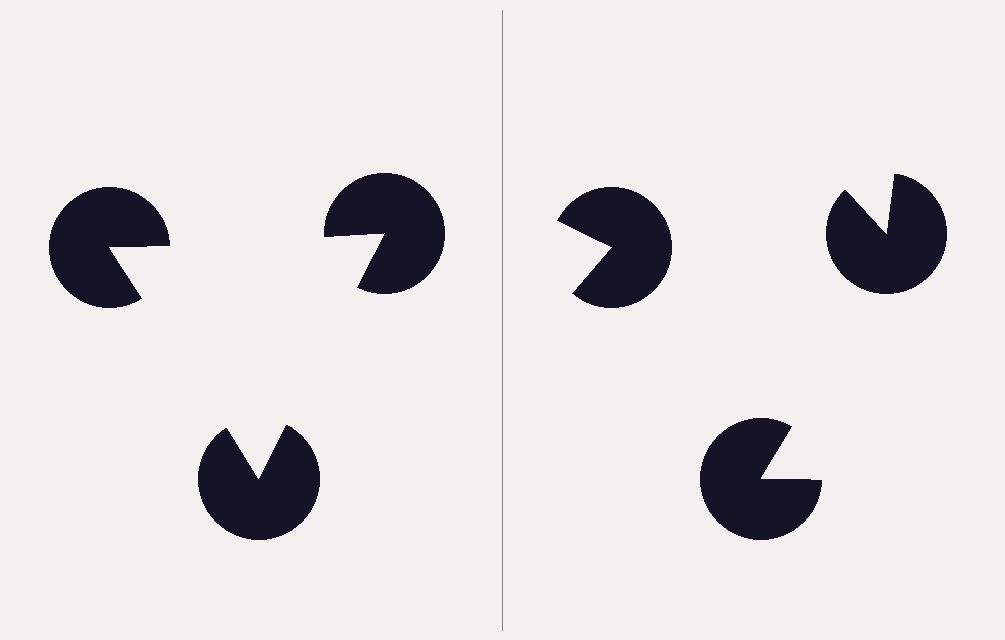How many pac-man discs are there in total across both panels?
6 — 3 on each side.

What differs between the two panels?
The pac-man discs are positioned identically on both sides; only the wedge orientations differ. On the left they align to a triangle; on the right they are misaligned.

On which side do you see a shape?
An illusory triangle appears on the left side. On the right side the wedge cuts are rotated, so no coherent shape forms.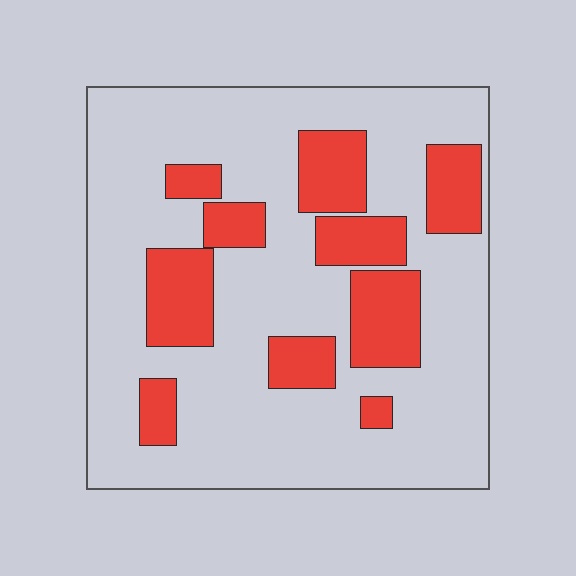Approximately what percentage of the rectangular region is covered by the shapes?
Approximately 25%.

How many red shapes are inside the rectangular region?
10.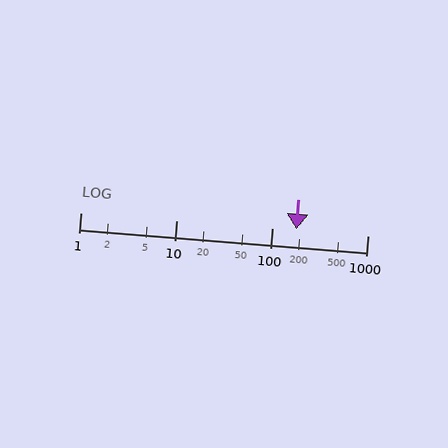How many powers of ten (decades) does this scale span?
The scale spans 3 decades, from 1 to 1000.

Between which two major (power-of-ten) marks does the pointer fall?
The pointer is between 100 and 1000.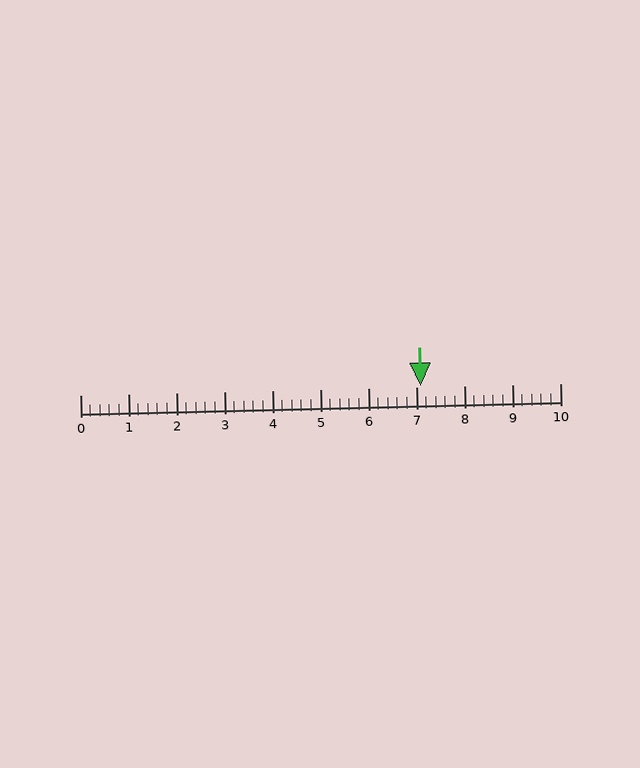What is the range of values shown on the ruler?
The ruler shows values from 0 to 10.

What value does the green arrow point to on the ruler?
The green arrow points to approximately 7.1.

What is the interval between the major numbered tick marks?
The major tick marks are spaced 1 units apart.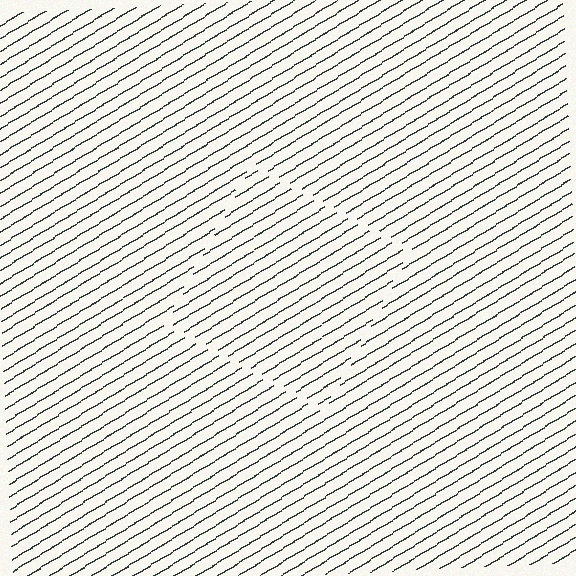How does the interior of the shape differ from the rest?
The interior of the shape contains the same grating, shifted by half a period — the contour is defined by the phase discontinuity where line-ends from the inner and outer gratings abut.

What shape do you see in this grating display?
An illusory square. The interior of the shape contains the same grating, shifted by half a period — the contour is defined by the phase discontinuity where line-ends from the inner and outer gratings abut.